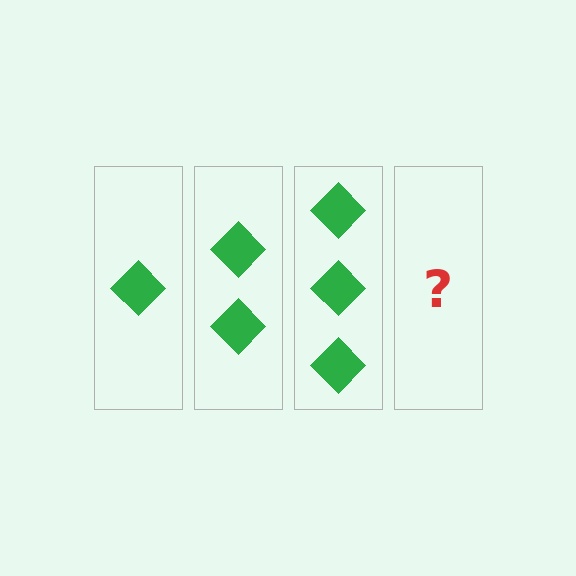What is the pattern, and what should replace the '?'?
The pattern is that each step adds one more diamond. The '?' should be 4 diamonds.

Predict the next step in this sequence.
The next step is 4 diamonds.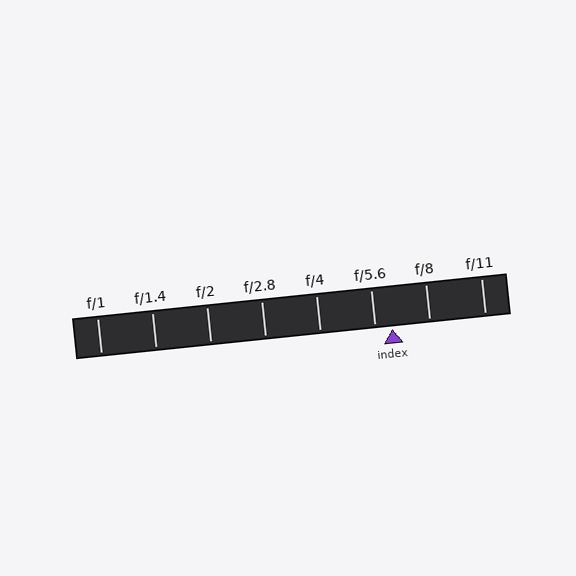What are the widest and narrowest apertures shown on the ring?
The widest aperture shown is f/1 and the narrowest is f/11.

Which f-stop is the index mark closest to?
The index mark is closest to f/5.6.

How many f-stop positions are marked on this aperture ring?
There are 8 f-stop positions marked.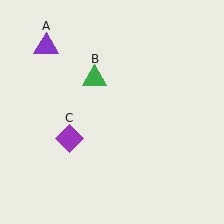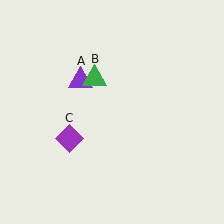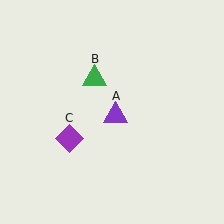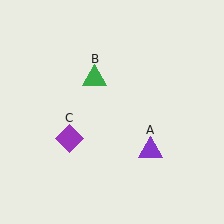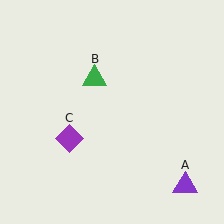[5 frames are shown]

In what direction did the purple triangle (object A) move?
The purple triangle (object A) moved down and to the right.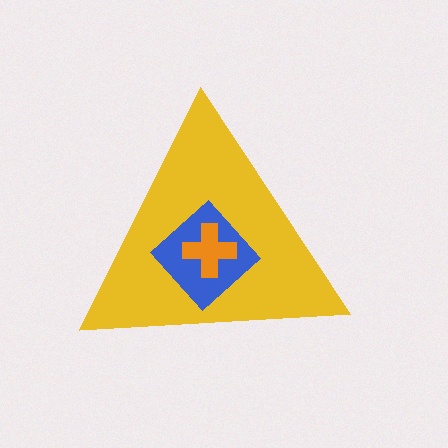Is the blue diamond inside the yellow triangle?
Yes.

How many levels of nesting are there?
3.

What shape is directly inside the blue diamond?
The orange cross.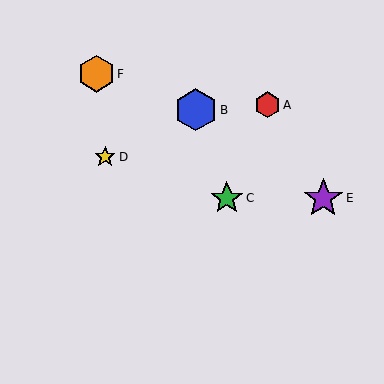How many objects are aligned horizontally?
2 objects (C, E) are aligned horizontally.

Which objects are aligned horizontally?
Objects C, E are aligned horizontally.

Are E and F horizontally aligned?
No, E is at y≈198 and F is at y≈74.